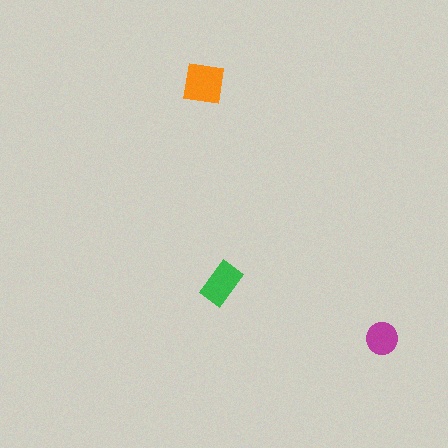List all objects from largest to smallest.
The orange square, the green rectangle, the magenta circle.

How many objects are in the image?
There are 3 objects in the image.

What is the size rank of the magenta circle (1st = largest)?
3rd.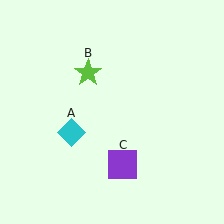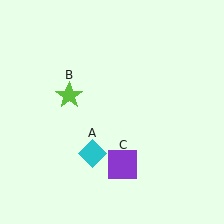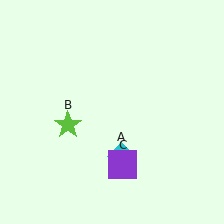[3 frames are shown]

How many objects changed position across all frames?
2 objects changed position: cyan diamond (object A), lime star (object B).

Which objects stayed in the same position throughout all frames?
Purple square (object C) remained stationary.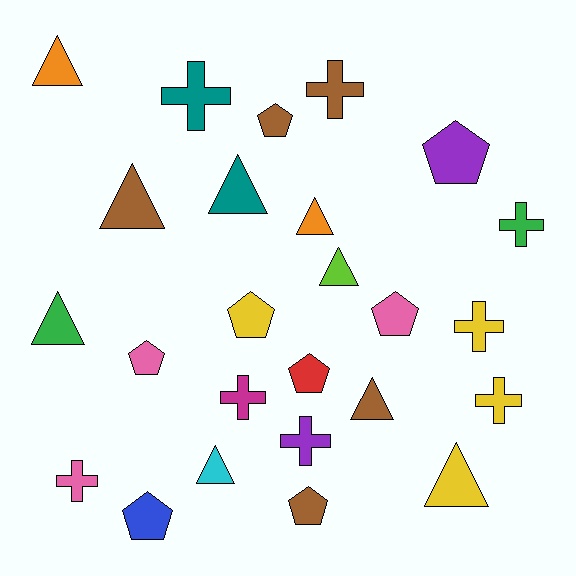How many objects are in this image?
There are 25 objects.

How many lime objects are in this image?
There is 1 lime object.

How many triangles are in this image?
There are 9 triangles.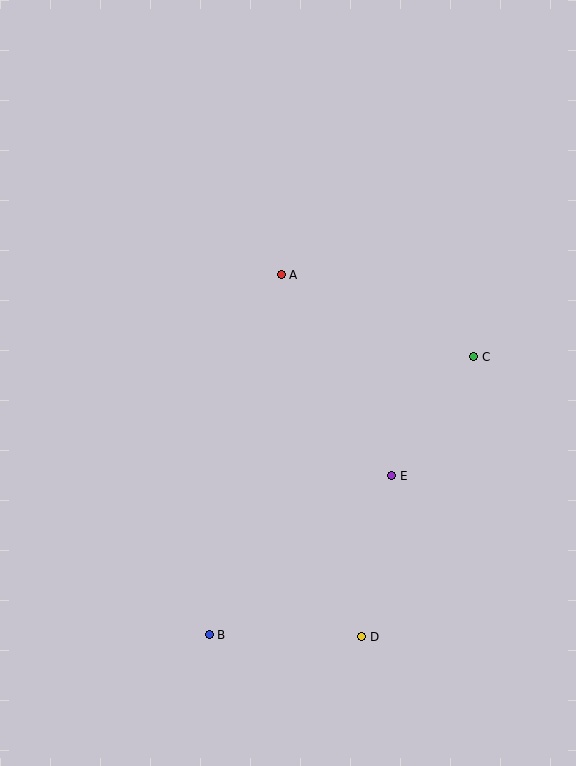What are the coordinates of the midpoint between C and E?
The midpoint between C and E is at (433, 416).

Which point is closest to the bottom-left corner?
Point B is closest to the bottom-left corner.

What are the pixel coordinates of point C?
Point C is at (474, 357).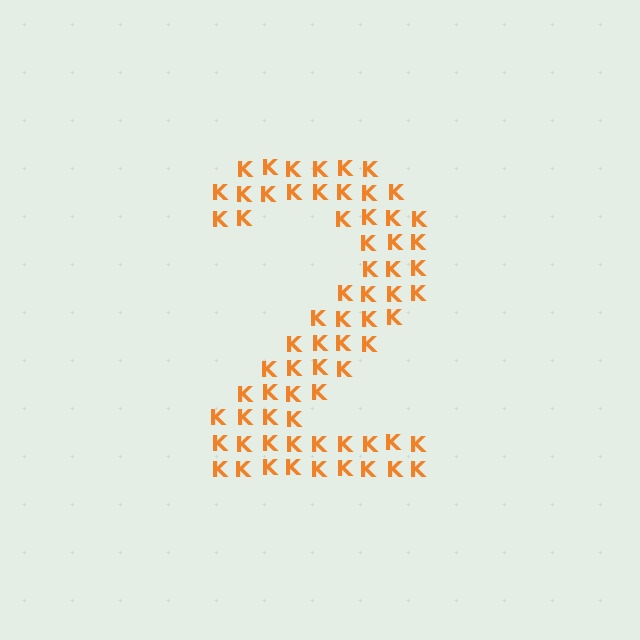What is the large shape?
The large shape is the digit 2.